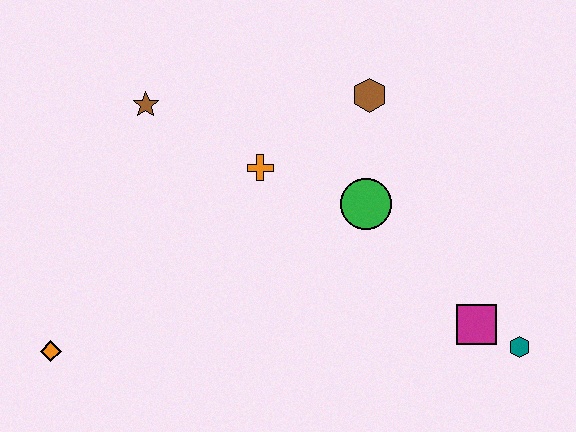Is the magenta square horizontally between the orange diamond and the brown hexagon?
No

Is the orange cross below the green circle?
No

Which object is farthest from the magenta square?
The orange diamond is farthest from the magenta square.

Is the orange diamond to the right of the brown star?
No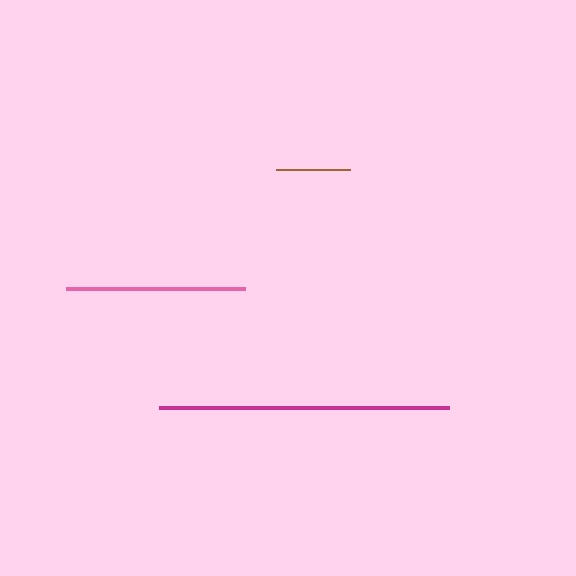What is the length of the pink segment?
The pink segment is approximately 179 pixels long.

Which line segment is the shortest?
The brown line is the shortest at approximately 74 pixels.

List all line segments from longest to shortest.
From longest to shortest: magenta, pink, brown.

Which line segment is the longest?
The magenta line is the longest at approximately 290 pixels.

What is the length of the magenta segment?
The magenta segment is approximately 290 pixels long.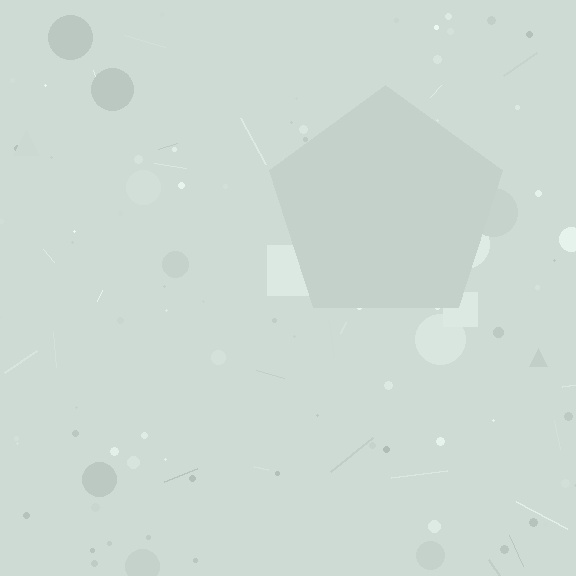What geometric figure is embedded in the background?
A pentagon is embedded in the background.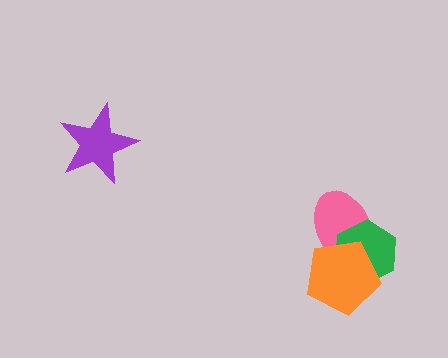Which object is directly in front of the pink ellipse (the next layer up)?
The green hexagon is directly in front of the pink ellipse.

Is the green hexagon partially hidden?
Yes, it is partially covered by another shape.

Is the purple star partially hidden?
No, no other shape covers it.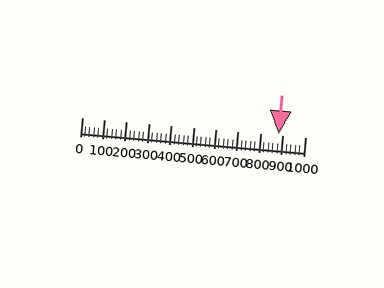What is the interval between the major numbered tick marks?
The major tick marks are spaced 100 units apart.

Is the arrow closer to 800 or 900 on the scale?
The arrow is closer to 900.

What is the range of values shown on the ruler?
The ruler shows values from 0 to 1000.